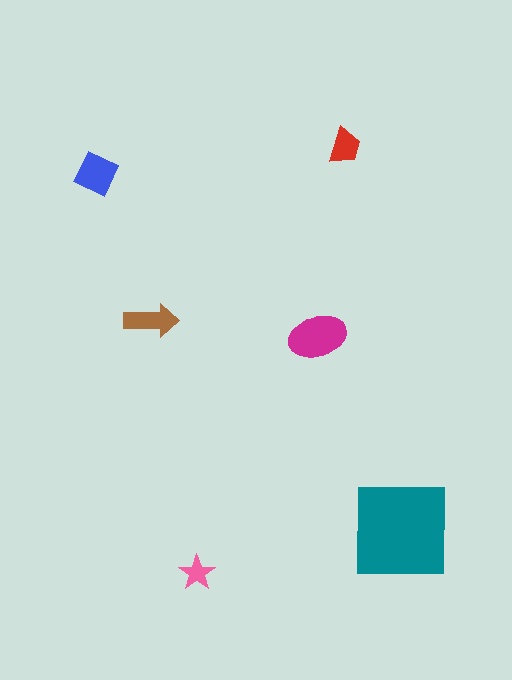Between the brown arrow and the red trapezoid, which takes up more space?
The brown arrow.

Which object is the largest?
The teal square.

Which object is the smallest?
The pink star.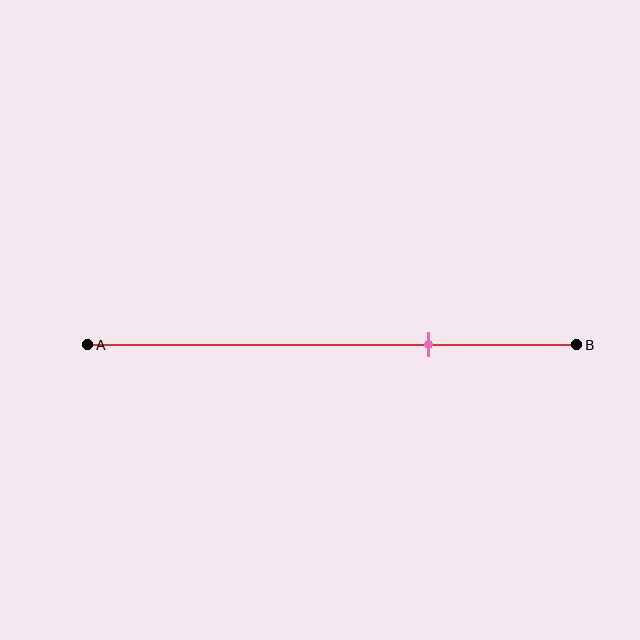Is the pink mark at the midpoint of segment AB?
No, the mark is at about 70% from A, not at the 50% midpoint.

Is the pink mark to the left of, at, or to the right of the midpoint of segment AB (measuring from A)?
The pink mark is to the right of the midpoint of segment AB.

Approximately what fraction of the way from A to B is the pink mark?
The pink mark is approximately 70% of the way from A to B.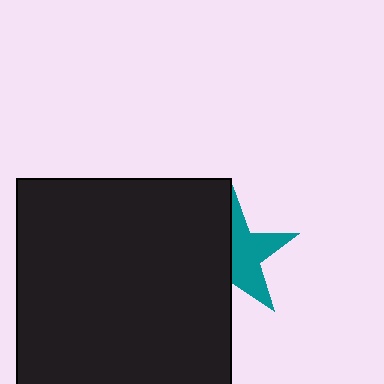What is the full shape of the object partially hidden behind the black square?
The partially hidden object is a teal star.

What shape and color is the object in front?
The object in front is a black square.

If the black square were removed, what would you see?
You would see the complete teal star.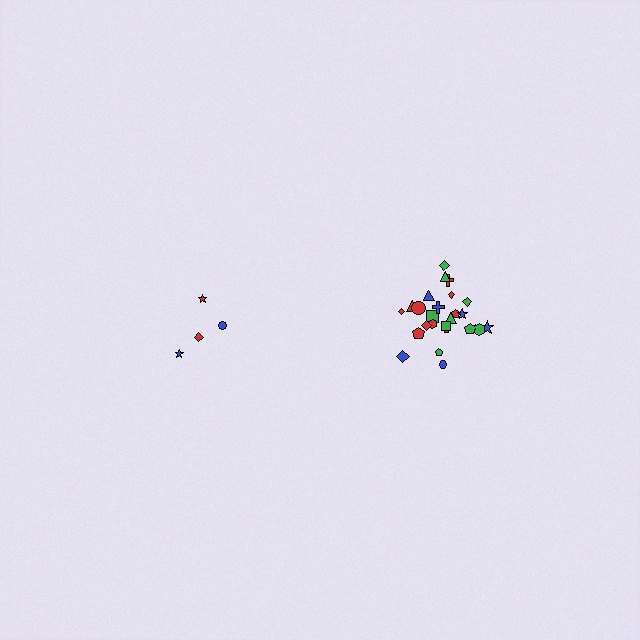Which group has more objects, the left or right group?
The right group.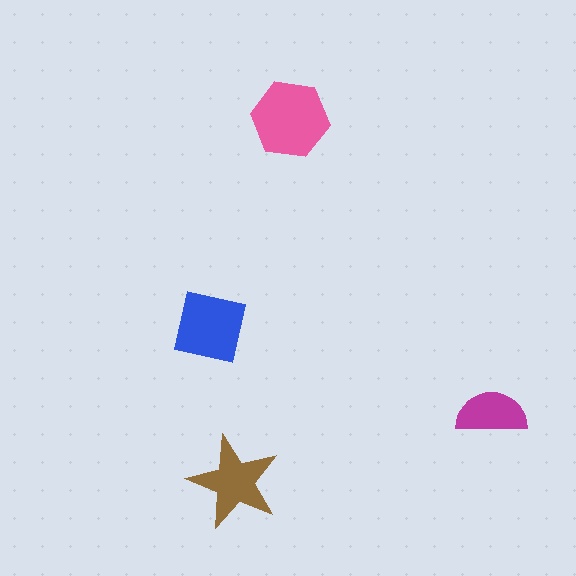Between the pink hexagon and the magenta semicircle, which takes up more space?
The pink hexagon.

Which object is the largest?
The pink hexagon.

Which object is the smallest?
The magenta semicircle.